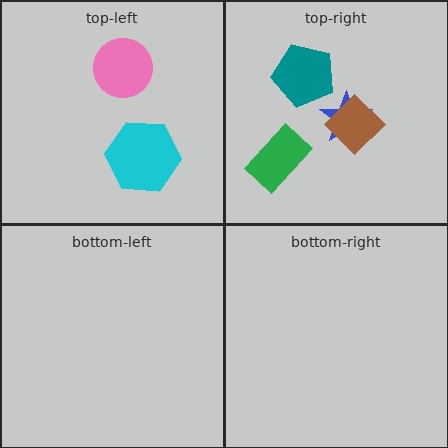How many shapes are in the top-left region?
2.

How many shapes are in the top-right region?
4.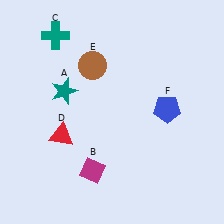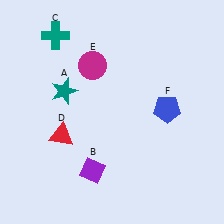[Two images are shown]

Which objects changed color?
B changed from magenta to purple. E changed from brown to magenta.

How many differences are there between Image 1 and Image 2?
There are 2 differences between the two images.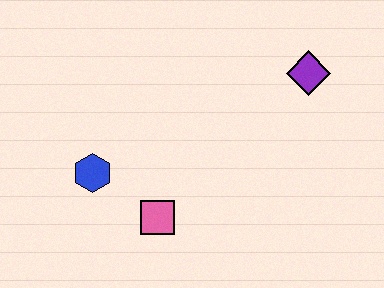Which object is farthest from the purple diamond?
The blue hexagon is farthest from the purple diamond.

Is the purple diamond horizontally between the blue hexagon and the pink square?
No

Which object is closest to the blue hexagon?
The pink square is closest to the blue hexagon.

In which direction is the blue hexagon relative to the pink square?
The blue hexagon is to the left of the pink square.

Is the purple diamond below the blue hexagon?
No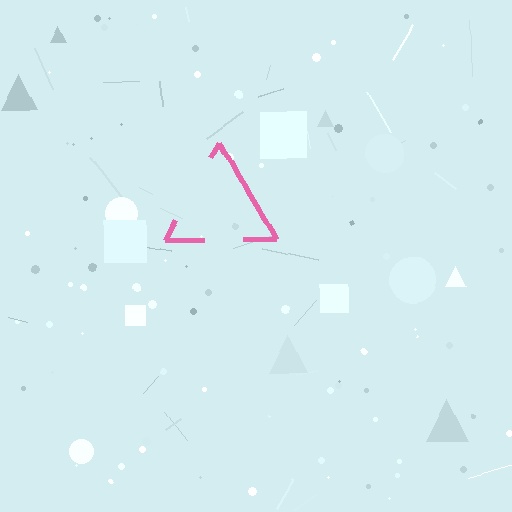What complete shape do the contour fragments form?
The contour fragments form a triangle.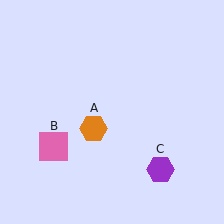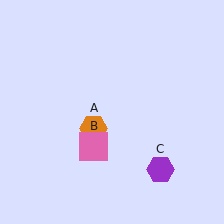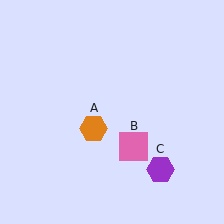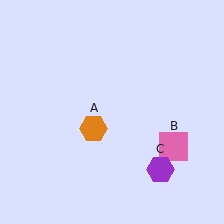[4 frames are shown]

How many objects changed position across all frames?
1 object changed position: pink square (object B).